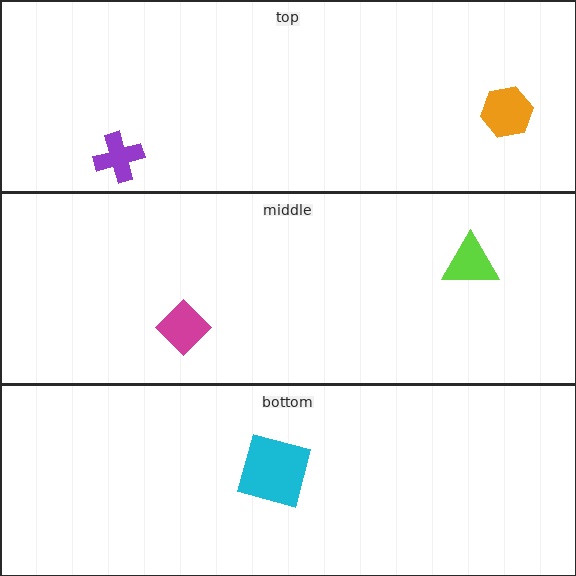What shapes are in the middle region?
The magenta diamond, the lime triangle.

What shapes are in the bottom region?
The cyan square.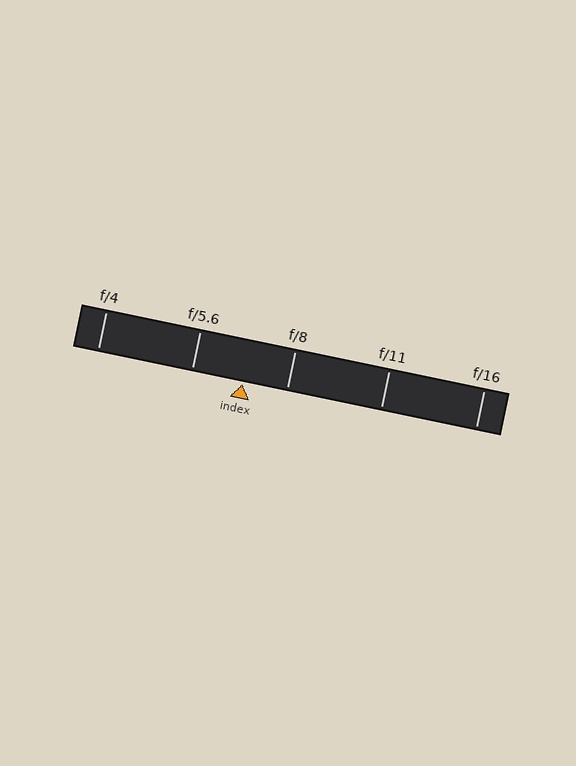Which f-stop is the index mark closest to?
The index mark is closest to f/8.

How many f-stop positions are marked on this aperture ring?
There are 5 f-stop positions marked.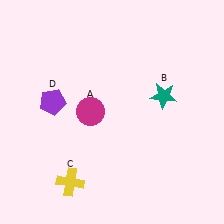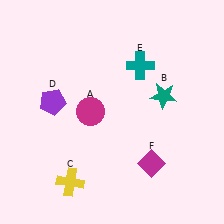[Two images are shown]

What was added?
A teal cross (E), a magenta diamond (F) were added in Image 2.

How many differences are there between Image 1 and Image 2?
There are 2 differences between the two images.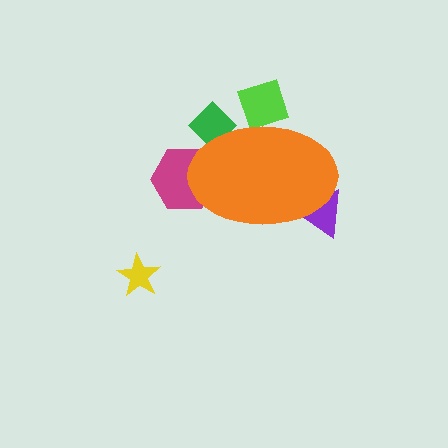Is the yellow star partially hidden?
No, the yellow star is fully visible.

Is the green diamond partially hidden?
Yes, the green diamond is partially hidden behind the orange ellipse.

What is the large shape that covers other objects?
An orange ellipse.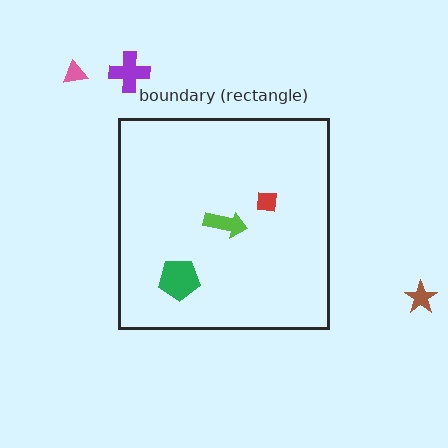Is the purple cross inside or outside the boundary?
Outside.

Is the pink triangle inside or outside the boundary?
Outside.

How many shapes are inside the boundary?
3 inside, 3 outside.